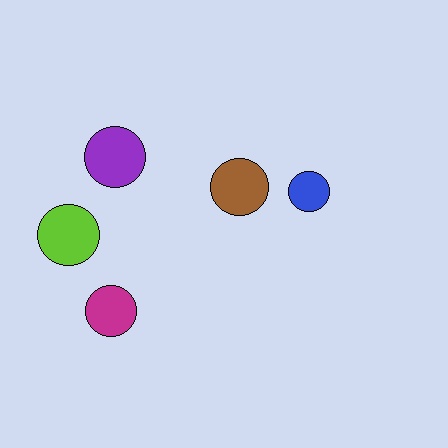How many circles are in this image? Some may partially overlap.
There are 5 circles.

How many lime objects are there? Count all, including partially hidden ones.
There is 1 lime object.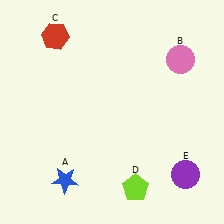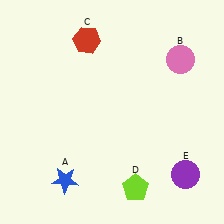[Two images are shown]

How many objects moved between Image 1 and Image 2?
1 object moved between the two images.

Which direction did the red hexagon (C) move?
The red hexagon (C) moved right.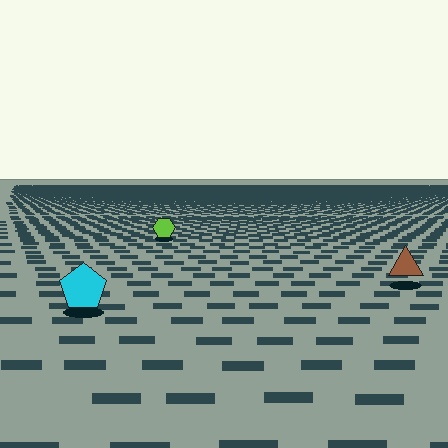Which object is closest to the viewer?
The cyan pentagon is closest. The texture marks near it are larger and more spread out.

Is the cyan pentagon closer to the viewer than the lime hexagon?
Yes. The cyan pentagon is closer — you can tell from the texture gradient: the ground texture is coarser near it.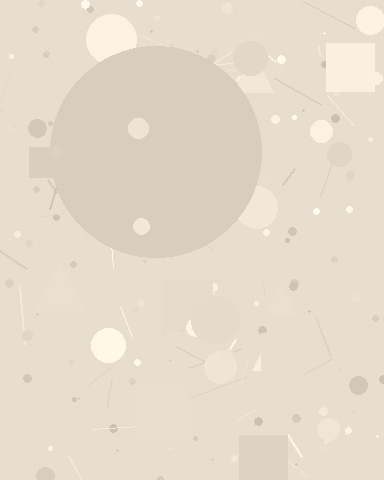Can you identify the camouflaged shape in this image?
The camouflaged shape is a circle.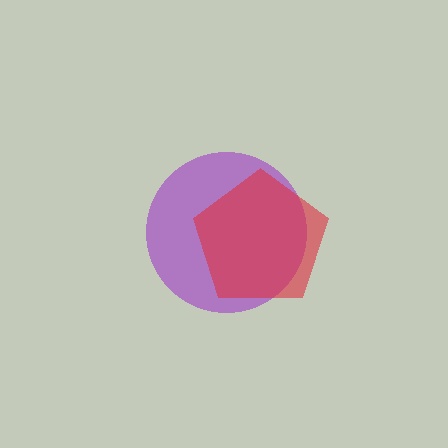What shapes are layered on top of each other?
The layered shapes are: a purple circle, a red pentagon.